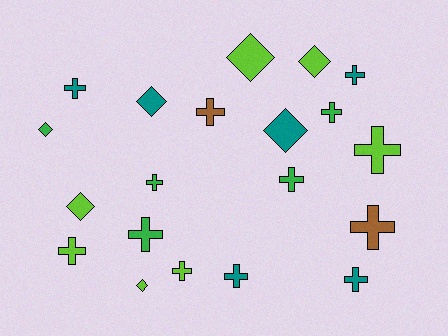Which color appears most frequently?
Lime, with 7 objects.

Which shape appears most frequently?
Cross, with 13 objects.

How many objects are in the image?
There are 20 objects.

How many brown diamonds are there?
There are no brown diamonds.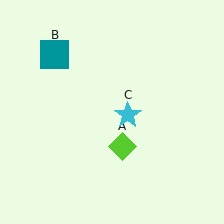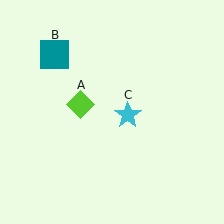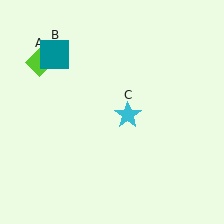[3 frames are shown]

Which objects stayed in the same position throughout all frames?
Teal square (object B) and cyan star (object C) remained stationary.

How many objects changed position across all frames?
1 object changed position: lime diamond (object A).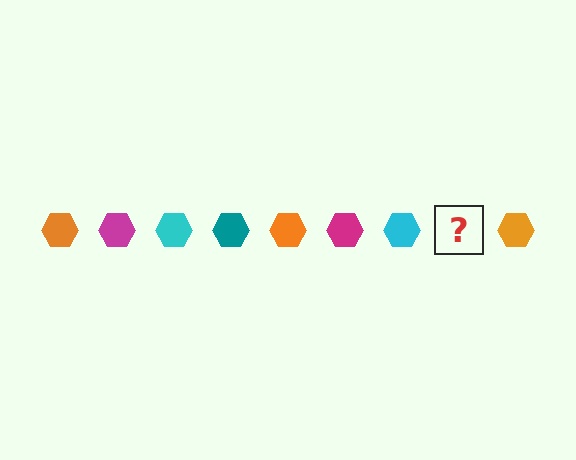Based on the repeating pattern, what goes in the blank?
The blank should be a teal hexagon.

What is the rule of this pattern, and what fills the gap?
The rule is that the pattern cycles through orange, magenta, cyan, teal hexagons. The gap should be filled with a teal hexagon.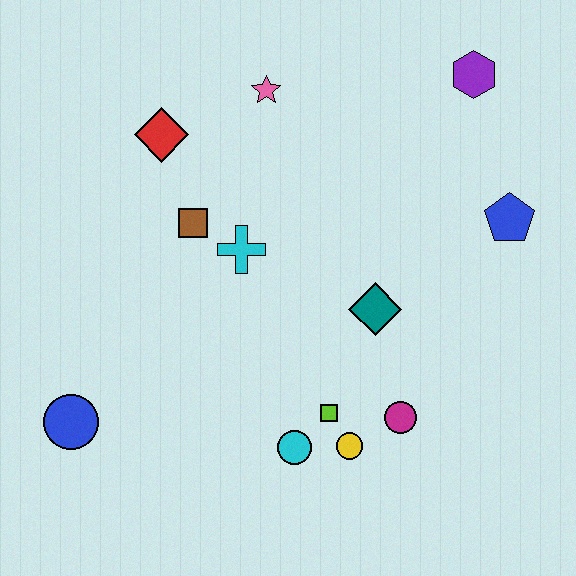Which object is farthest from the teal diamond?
The blue circle is farthest from the teal diamond.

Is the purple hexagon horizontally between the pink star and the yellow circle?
No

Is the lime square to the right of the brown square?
Yes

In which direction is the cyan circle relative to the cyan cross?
The cyan circle is below the cyan cross.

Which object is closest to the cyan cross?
The brown square is closest to the cyan cross.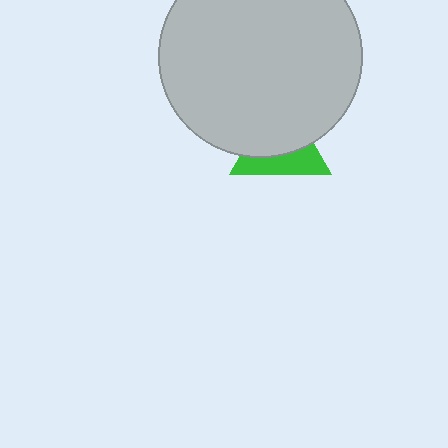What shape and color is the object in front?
The object in front is a light gray circle.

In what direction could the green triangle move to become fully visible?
The green triangle could move down. That would shift it out from behind the light gray circle entirely.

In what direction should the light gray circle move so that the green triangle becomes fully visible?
The light gray circle should move up. That is the shortest direction to clear the overlap and leave the green triangle fully visible.